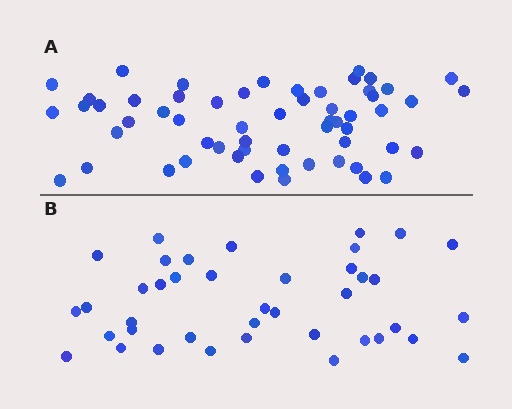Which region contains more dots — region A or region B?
Region A (the top region) has more dots.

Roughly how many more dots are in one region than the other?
Region A has approximately 20 more dots than region B.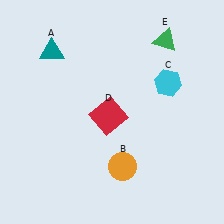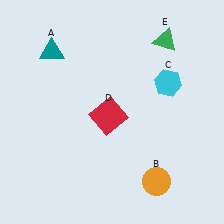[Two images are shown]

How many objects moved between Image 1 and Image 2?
1 object moved between the two images.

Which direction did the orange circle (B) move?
The orange circle (B) moved right.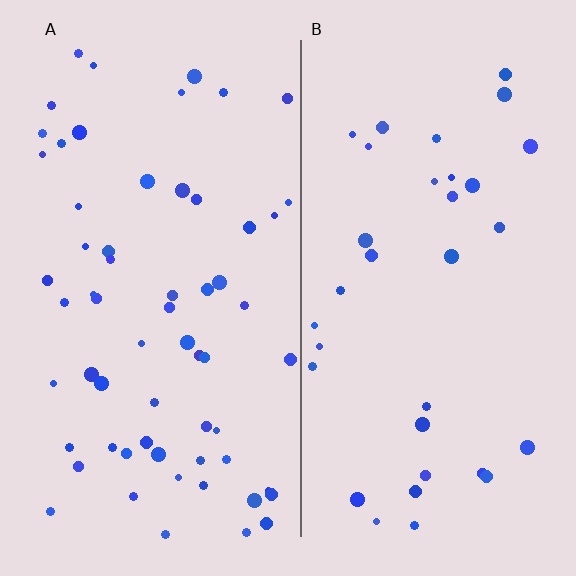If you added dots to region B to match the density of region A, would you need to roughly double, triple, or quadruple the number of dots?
Approximately double.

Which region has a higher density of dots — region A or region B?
A (the left).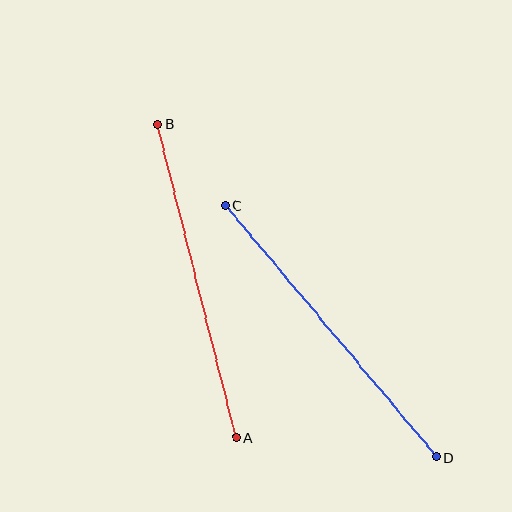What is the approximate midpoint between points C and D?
The midpoint is at approximately (331, 332) pixels.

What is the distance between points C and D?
The distance is approximately 328 pixels.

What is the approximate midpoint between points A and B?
The midpoint is at approximately (197, 281) pixels.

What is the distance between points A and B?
The distance is approximately 323 pixels.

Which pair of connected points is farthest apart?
Points C and D are farthest apart.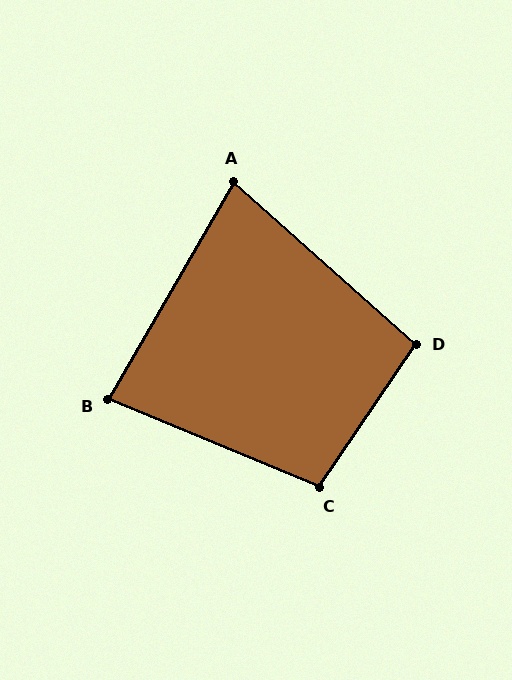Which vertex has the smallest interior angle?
A, at approximately 78 degrees.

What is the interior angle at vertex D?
Approximately 98 degrees (obtuse).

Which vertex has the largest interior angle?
C, at approximately 102 degrees.